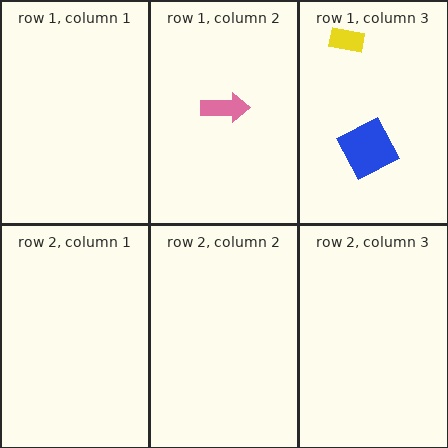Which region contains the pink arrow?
The row 1, column 2 region.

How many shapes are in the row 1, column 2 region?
1.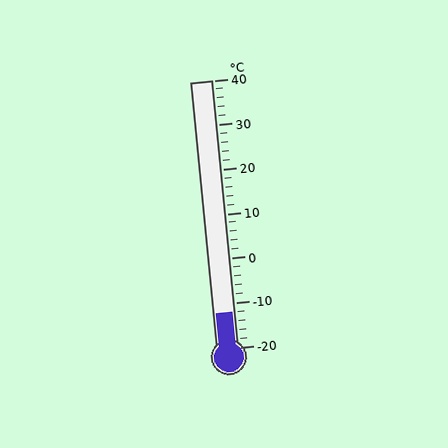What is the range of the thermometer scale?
The thermometer scale ranges from -20°C to 40°C.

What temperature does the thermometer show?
The thermometer shows approximately -12°C.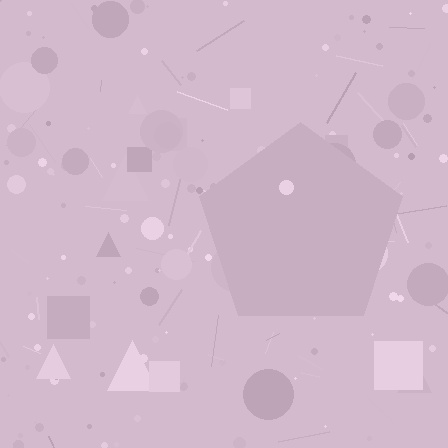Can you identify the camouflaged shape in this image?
The camouflaged shape is a pentagon.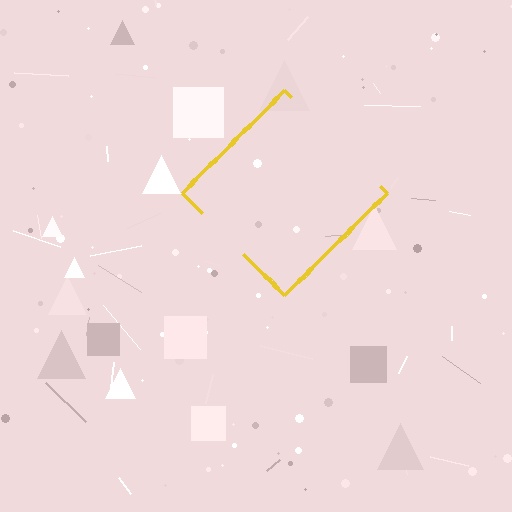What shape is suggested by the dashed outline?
The dashed outline suggests a diamond.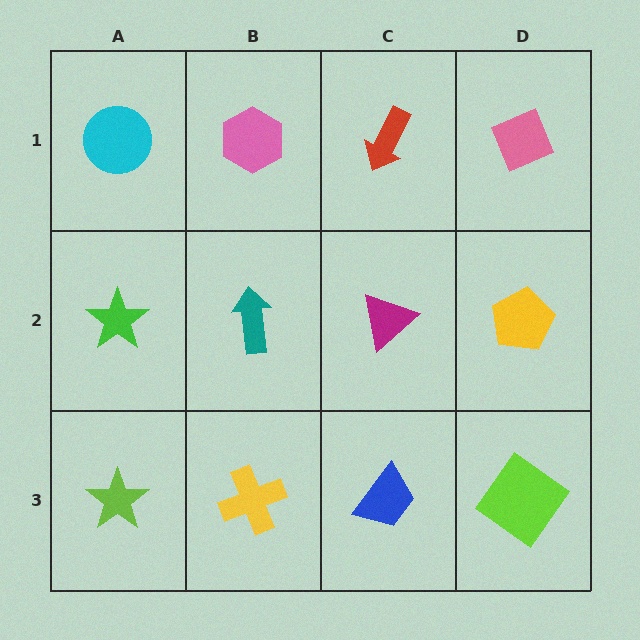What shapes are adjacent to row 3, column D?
A yellow pentagon (row 2, column D), a blue trapezoid (row 3, column C).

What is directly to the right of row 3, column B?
A blue trapezoid.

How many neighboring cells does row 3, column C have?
3.